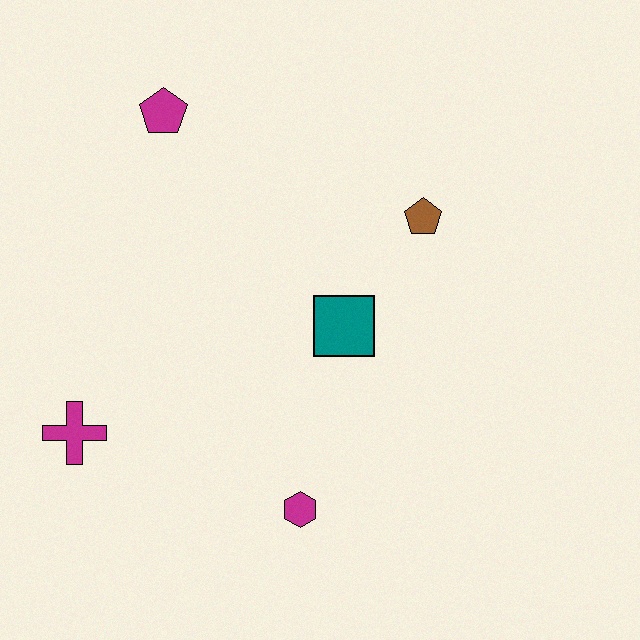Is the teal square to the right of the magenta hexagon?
Yes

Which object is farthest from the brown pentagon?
The magenta cross is farthest from the brown pentagon.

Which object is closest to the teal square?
The brown pentagon is closest to the teal square.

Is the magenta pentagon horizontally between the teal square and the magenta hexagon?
No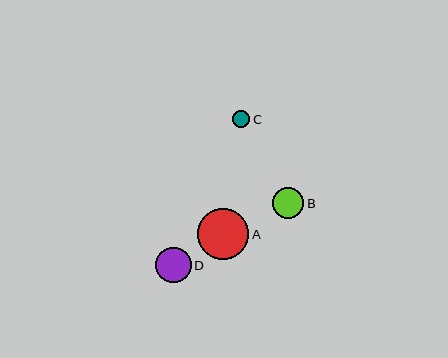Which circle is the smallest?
Circle C is the smallest with a size of approximately 17 pixels.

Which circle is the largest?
Circle A is the largest with a size of approximately 51 pixels.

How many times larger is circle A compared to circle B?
Circle A is approximately 1.6 times the size of circle B.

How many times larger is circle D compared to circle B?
Circle D is approximately 1.1 times the size of circle B.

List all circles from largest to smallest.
From largest to smallest: A, D, B, C.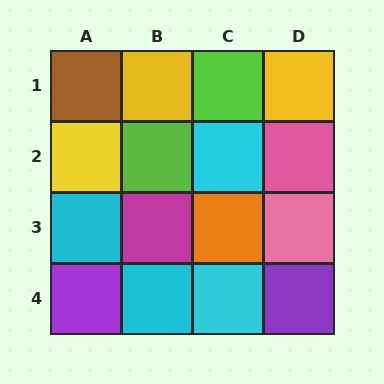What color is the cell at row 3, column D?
Pink.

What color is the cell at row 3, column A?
Cyan.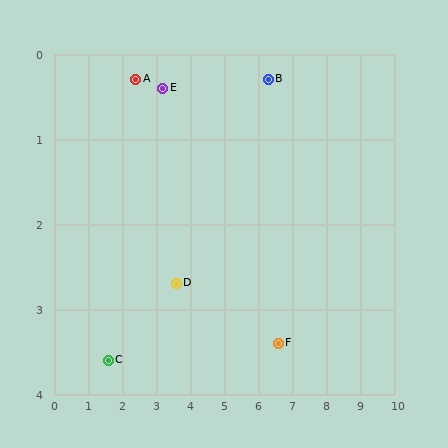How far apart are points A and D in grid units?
Points A and D are about 2.7 grid units apart.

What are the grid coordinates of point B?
Point B is at approximately (6.3, 0.3).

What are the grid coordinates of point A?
Point A is at approximately (2.4, 0.3).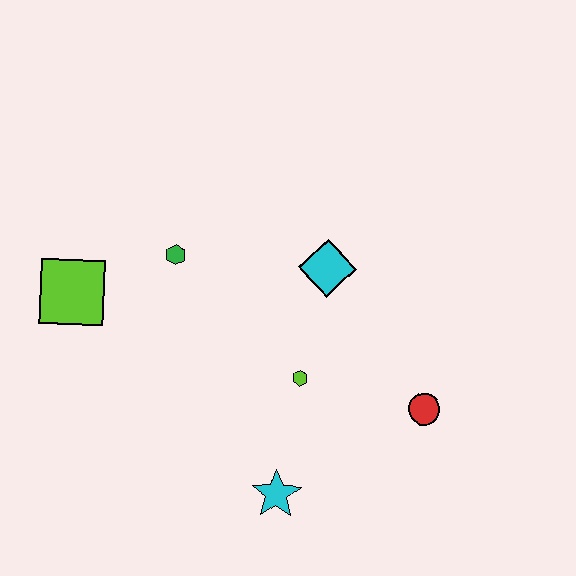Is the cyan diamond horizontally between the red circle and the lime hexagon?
Yes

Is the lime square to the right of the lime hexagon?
No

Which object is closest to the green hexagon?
The lime square is closest to the green hexagon.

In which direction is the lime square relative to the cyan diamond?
The lime square is to the left of the cyan diamond.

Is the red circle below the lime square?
Yes